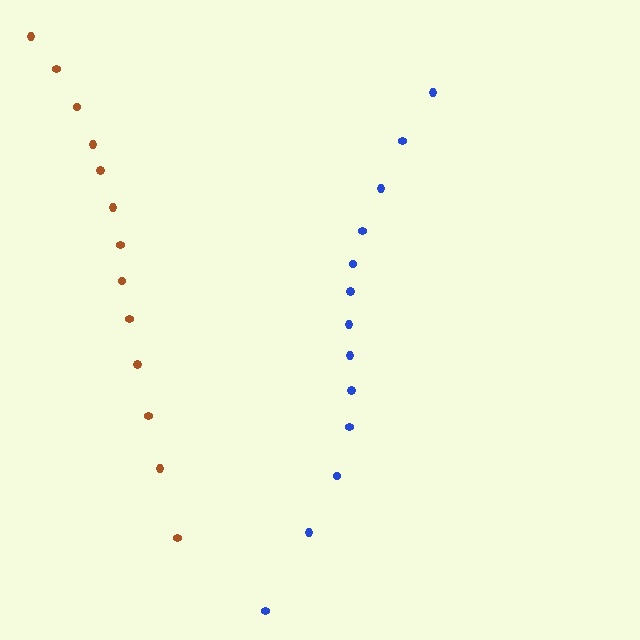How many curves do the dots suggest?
There are 2 distinct paths.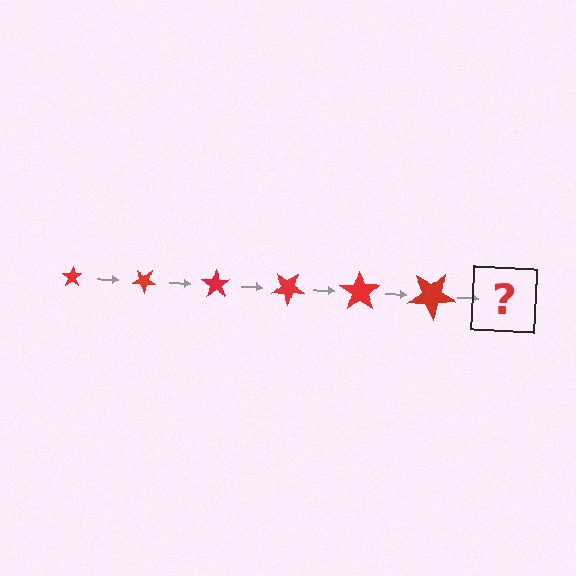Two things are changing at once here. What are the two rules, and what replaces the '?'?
The two rules are that the star grows larger each step and it rotates 35 degrees each step. The '?' should be a star, larger than the previous one and rotated 210 degrees from the start.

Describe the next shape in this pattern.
It should be a star, larger than the previous one and rotated 210 degrees from the start.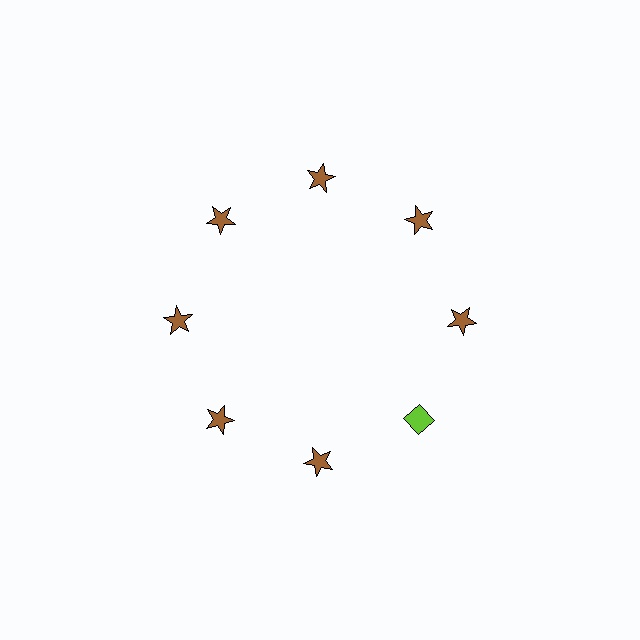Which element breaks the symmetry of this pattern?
The lime diamond at roughly the 4 o'clock position breaks the symmetry. All other shapes are brown stars.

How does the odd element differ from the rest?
It differs in both color (lime instead of brown) and shape (diamond instead of star).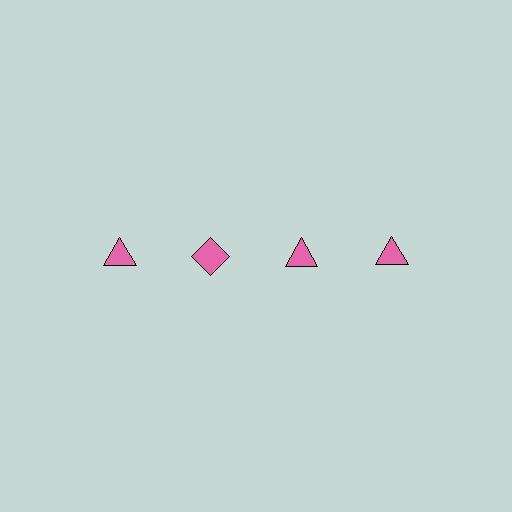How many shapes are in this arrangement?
There are 4 shapes arranged in a grid pattern.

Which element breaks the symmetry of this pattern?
The pink diamond in the top row, second from left column breaks the symmetry. All other shapes are pink triangles.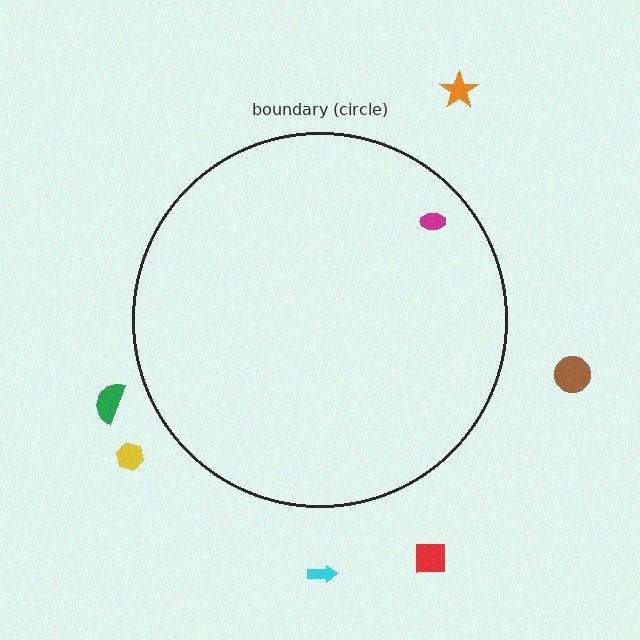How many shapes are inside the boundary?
1 inside, 6 outside.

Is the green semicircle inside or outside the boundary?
Outside.